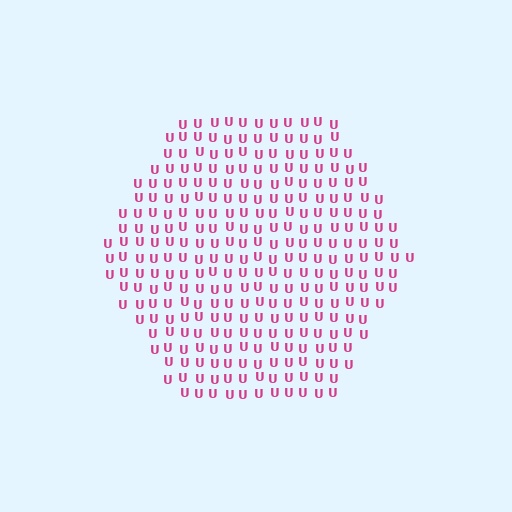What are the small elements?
The small elements are letter U's.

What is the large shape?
The large shape is a hexagon.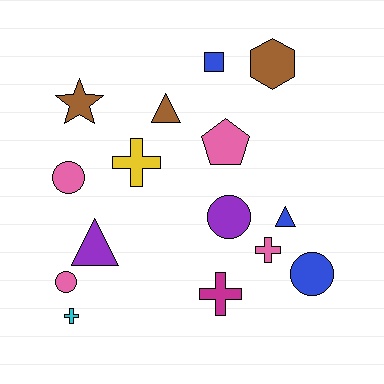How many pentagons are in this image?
There is 1 pentagon.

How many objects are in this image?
There are 15 objects.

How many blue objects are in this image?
There are 3 blue objects.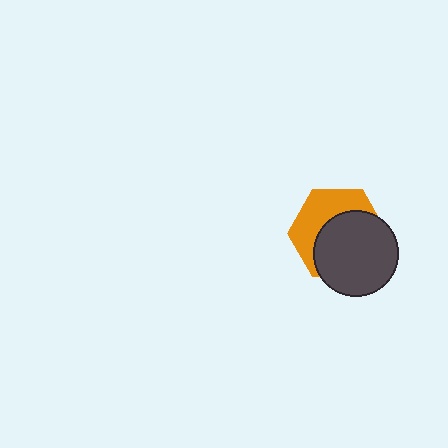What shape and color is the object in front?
The object in front is a dark gray circle.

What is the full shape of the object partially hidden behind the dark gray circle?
The partially hidden object is an orange hexagon.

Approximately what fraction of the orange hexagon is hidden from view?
Roughly 58% of the orange hexagon is hidden behind the dark gray circle.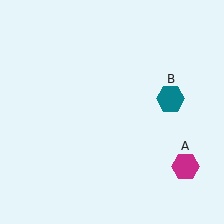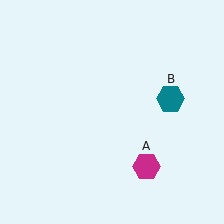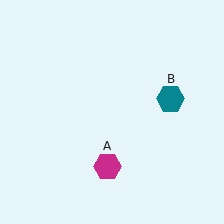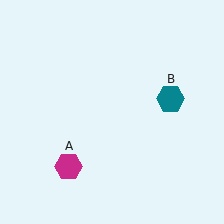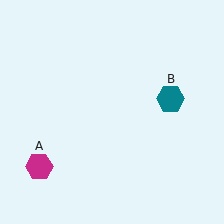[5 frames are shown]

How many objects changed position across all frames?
1 object changed position: magenta hexagon (object A).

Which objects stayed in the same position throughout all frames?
Teal hexagon (object B) remained stationary.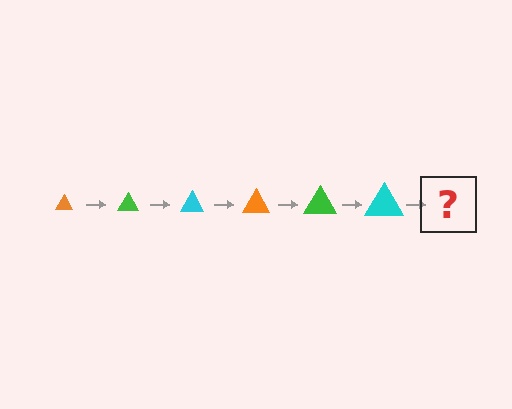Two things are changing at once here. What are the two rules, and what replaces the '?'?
The two rules are that the triangle grows larger each step and the color cycles through orange, green, and cyan. The '?' should be an orange triangle, larger than the previous one.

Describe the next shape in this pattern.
It should be an orange triangle, larger than the previous one.